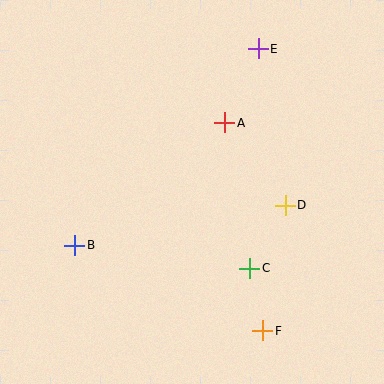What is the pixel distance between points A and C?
The distance between A and C is 148 pixels.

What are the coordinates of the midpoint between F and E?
The midpoint between F and E is at (260, 190).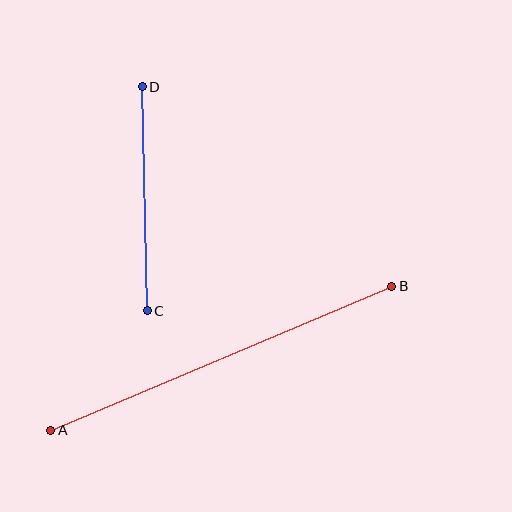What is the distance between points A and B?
The distance is approximately 370 pixels.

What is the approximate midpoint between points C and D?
The midpoint is at approximately (145, 199) pixels.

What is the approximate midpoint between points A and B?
The midpoint is at approximately (221, 358) pixels.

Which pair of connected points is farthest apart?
Points A and B are farthest apart.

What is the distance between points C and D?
The distance is approximately 224 pixels.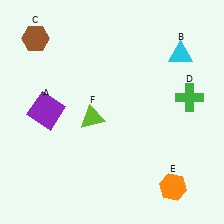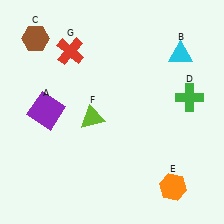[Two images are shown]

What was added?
A red cross (G) was added in Image 2.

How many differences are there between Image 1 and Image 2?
There is 1 difference between the two images.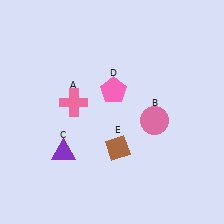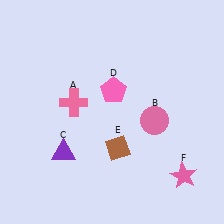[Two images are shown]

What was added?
A pink star (F) was added in Image 2.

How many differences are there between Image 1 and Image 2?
There is 1 difference between the two images.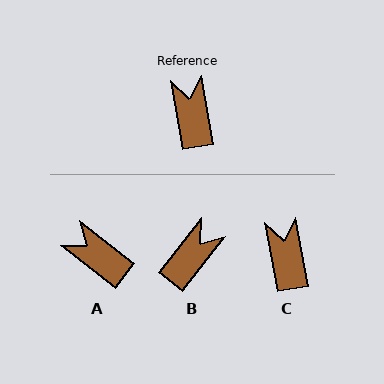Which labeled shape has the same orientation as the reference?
C.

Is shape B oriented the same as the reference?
No, it is off by about 48 degrees.